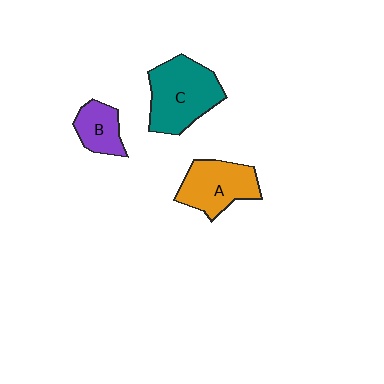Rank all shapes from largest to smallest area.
From largest to smallest: C (teal), A (orange), B (purple).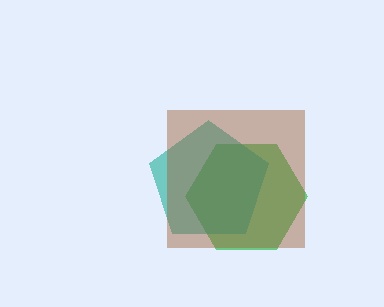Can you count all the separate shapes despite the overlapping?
Yes, there are 3 separate shapes.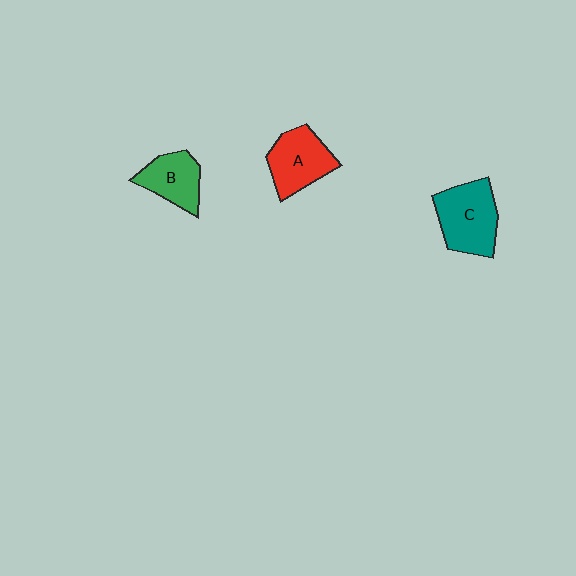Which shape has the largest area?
Shape C (teal).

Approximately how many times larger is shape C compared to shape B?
Approximately 1.4 times.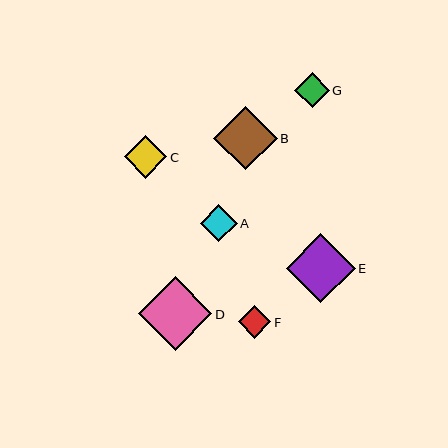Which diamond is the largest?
Diamond D is the largest with a size of approximately 74 pixels.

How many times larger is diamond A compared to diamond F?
Diamond A is approximately 1.1 times the size of diamond F.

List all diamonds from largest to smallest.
From largest to smallest: D, E, B, C, A, G, F.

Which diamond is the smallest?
Diamond F is the smallest with a size of approximately 32 pixels.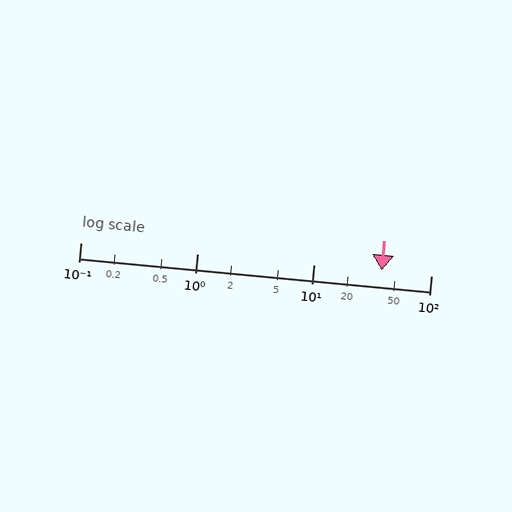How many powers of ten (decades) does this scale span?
The scale spans 3 decades, from 0.1 to 100.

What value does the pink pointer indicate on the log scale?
The pointer indicates approximately 38.